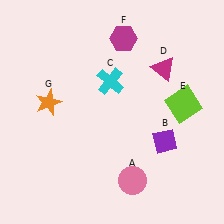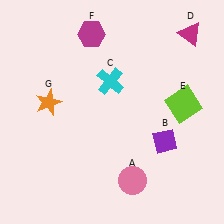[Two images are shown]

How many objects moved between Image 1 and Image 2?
2 objects moved between the two images.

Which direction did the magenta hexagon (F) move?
The magenta hexagon (F) moved left.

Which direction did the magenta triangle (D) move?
The magenta triangle (D) moved up.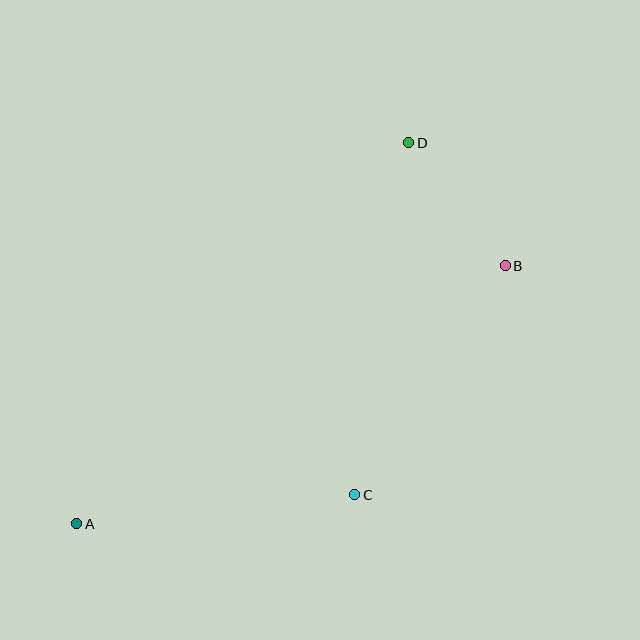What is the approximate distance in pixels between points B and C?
The distance between B and C is approximately 274 pixels.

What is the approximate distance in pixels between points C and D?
The distance between C and D is approximately 356 pixels.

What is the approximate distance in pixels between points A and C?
The distance between A and C is approximately 279 pixels.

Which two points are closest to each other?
Points B and D are closest to each other.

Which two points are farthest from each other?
Points A and D are farthest from each other.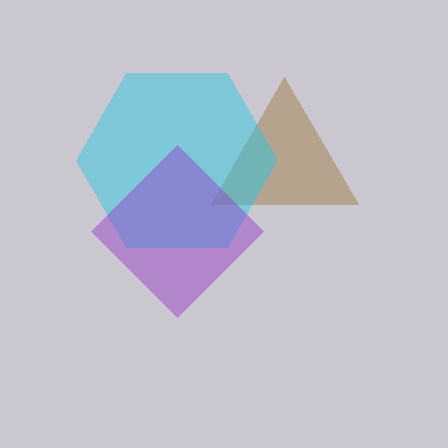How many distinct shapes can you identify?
There are 3 distinct shapes: a brown triangle, a cyan hexagon, a purple diamond.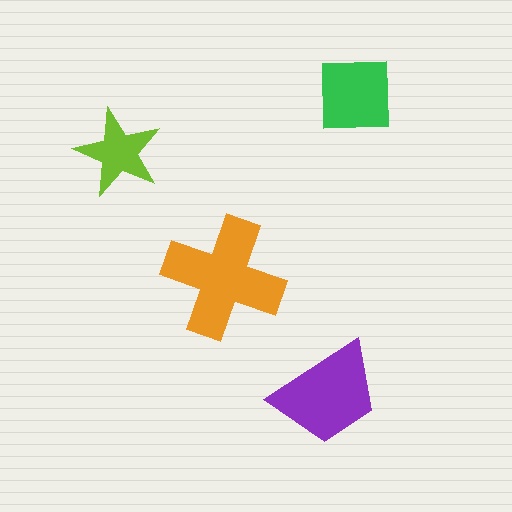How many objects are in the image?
There are 4 objects in the image.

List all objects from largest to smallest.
The orange cross, the purple trapezoid, the green square, the lime star.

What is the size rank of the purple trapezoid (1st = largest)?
2nd.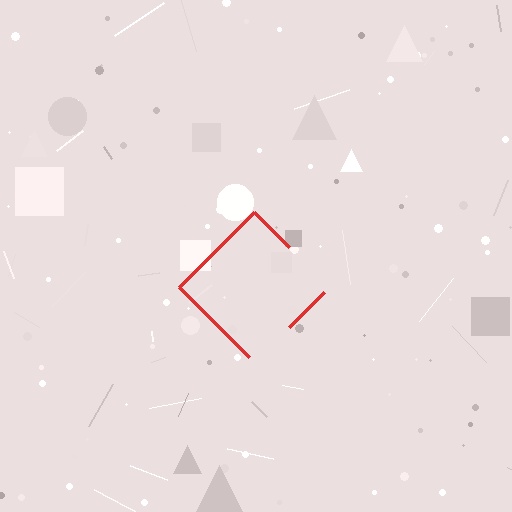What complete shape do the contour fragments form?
The contour fragments form a diamond.